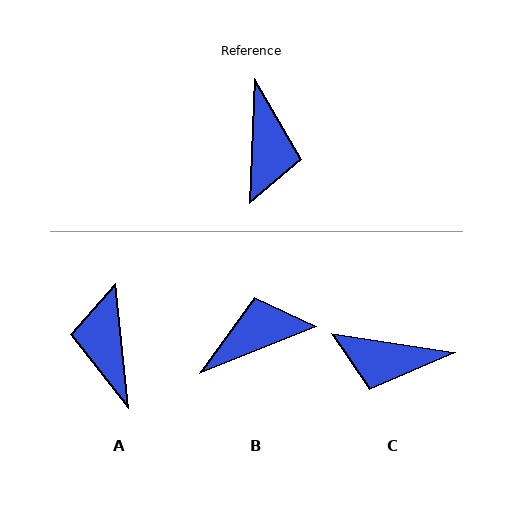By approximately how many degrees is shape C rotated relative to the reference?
Approximately 97 degrees clockwise.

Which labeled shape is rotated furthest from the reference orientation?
A, about 172 degrees away.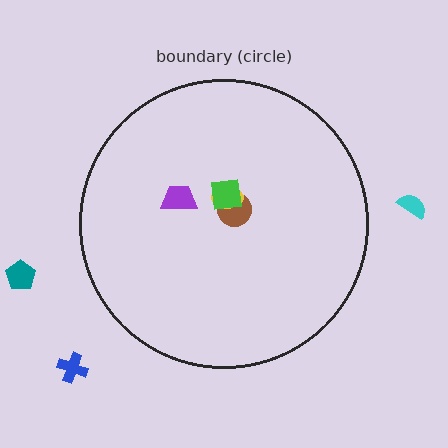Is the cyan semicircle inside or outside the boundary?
Outside.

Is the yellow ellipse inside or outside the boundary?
Inside.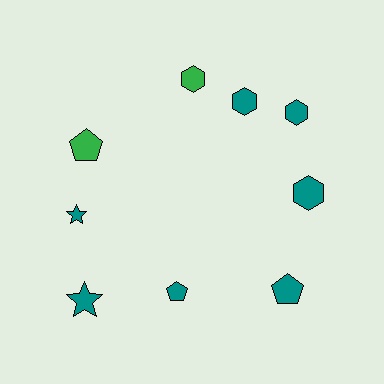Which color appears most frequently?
Teal, with 7 objects.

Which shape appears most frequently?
Hexagon, with 4 objects.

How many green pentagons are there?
There is 1 green pentagon.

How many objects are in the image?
There are 9 objects.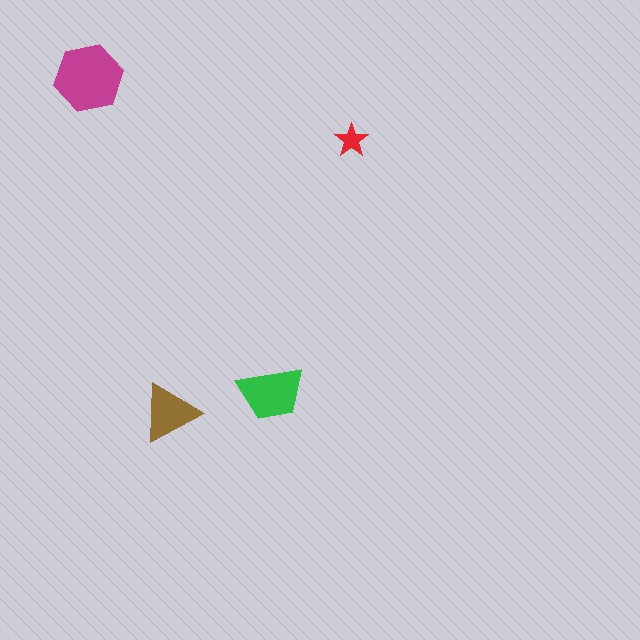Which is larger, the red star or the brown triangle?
The brown triangle.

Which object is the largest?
The magenta hexagon.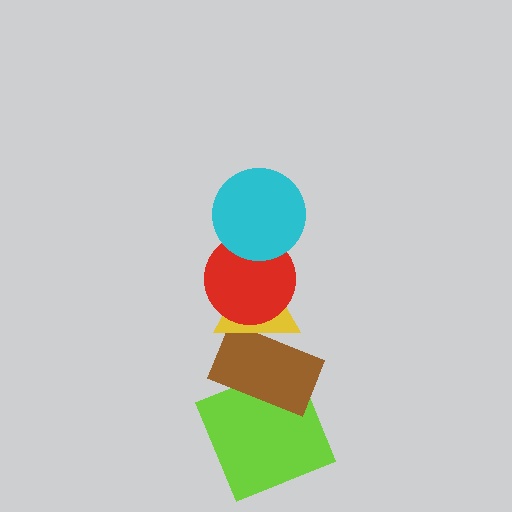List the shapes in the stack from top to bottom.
From top to bottom: the cyan circle, the red circle, the yellow triangle, the brown rectangle, the lime square.